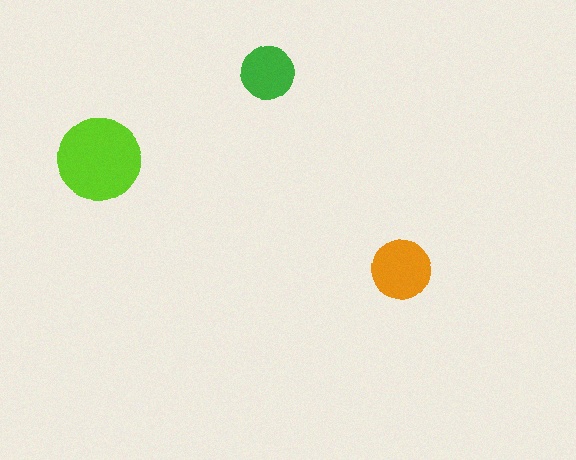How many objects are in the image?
There are 3 objects in the image.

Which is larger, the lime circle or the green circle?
The lime one.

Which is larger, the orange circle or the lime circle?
The lime one.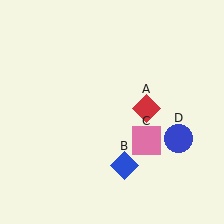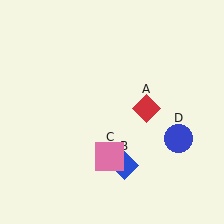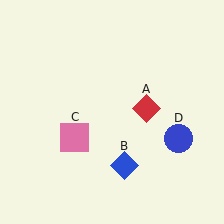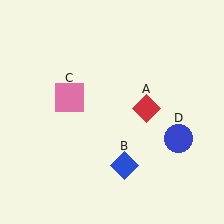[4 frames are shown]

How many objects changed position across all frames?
1 object changed position: pink square (object C).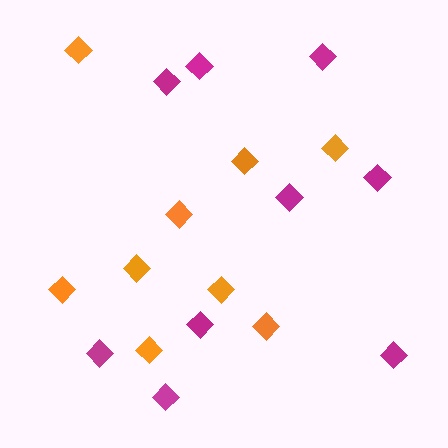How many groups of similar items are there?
There are 2 groups: one group of orange diamonds (9) and one group of magenta diamonds (9).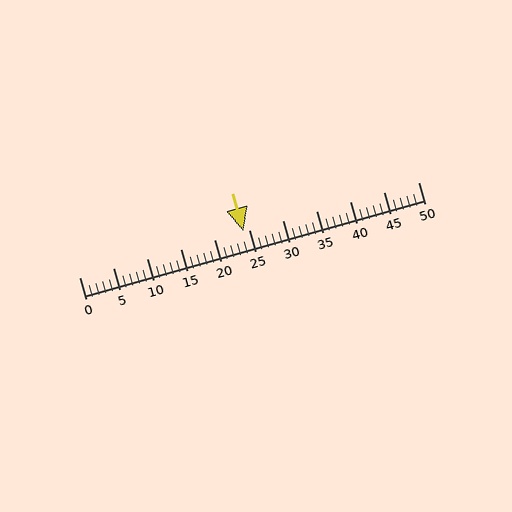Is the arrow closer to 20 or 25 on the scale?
The arrow is closer to 25.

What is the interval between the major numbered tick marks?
The major tick marks are spaced 5 units apart.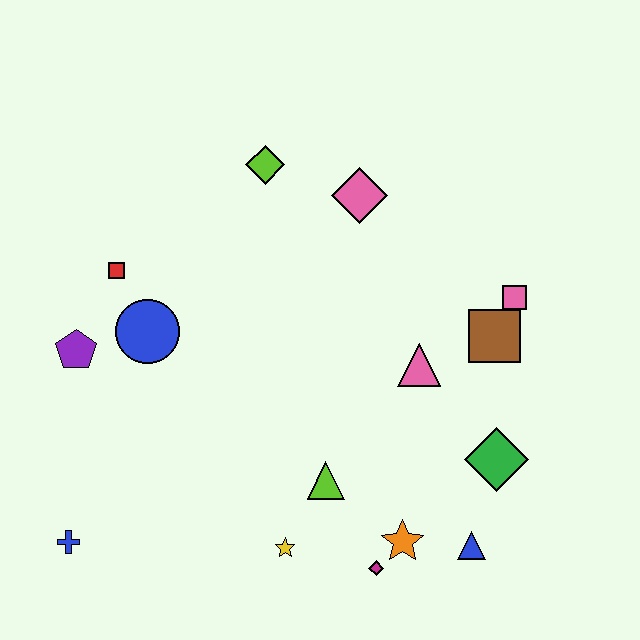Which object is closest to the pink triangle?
The brown square is closest to the pink triangle.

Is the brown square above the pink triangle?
Yes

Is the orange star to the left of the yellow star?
No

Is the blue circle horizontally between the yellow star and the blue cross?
Yes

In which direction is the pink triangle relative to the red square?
The pink triangle is to the right of the red square.